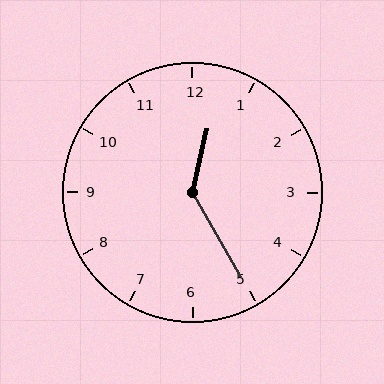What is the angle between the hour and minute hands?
Approximately 138 degrees.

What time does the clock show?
12:25.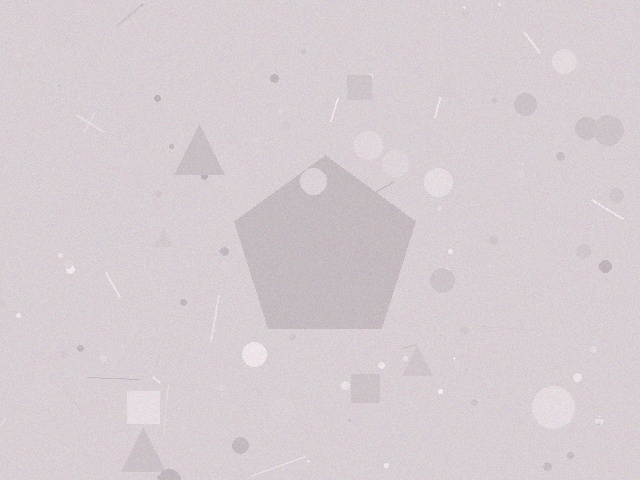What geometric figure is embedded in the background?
A pentagon is embedded in the background.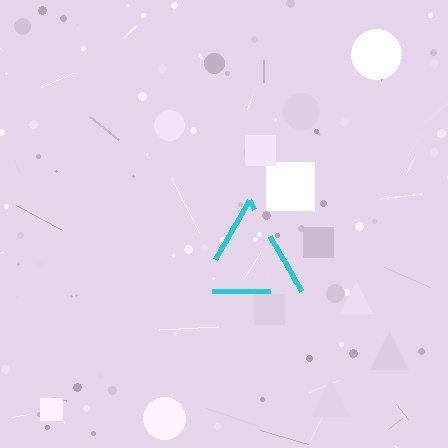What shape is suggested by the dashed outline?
The dashed outline suggests a triangle.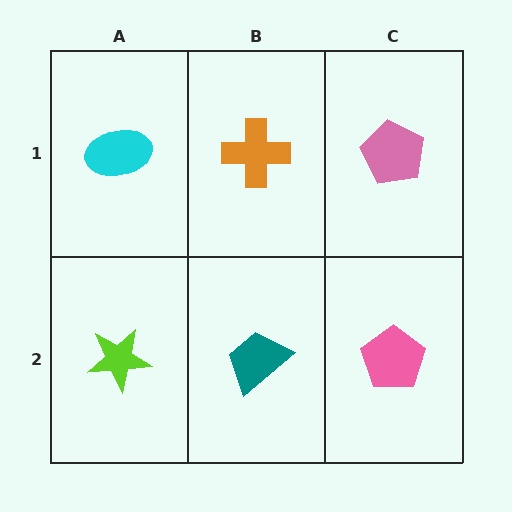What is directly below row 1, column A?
A lime star.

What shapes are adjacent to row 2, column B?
An orange cross (row 1, column B), a lime star (row 2, column A), a pink pentagon (row 2, column C).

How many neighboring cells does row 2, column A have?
2.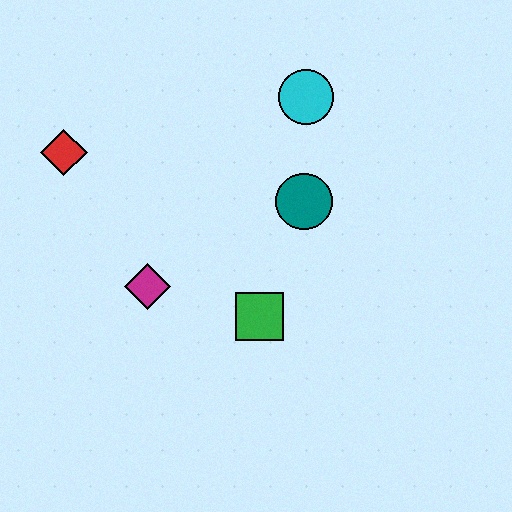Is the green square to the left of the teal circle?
Yes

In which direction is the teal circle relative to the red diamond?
The teal circle is to the right of the red diamond.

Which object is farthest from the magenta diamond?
The cyan circle is farthest from the magenta diamond.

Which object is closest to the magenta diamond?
The green square is closest to the magenta diamond.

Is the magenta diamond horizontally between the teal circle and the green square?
No